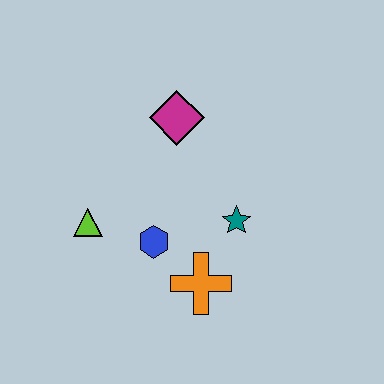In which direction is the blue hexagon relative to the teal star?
The blue hexagon is to the left of the teal star.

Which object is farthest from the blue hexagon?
The magenta diamond is farthest from the blue hexagon.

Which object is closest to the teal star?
The orange cross is closest to the teal star.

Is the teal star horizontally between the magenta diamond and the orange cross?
No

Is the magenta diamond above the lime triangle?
Yes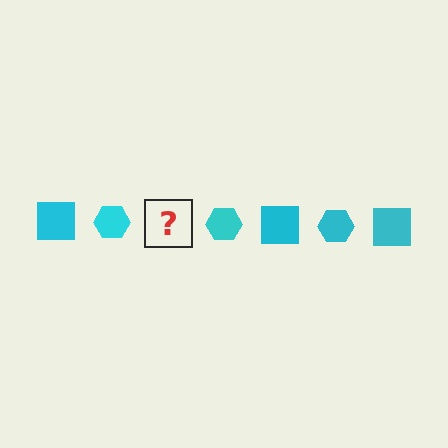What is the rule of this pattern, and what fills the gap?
The rule is that the pattern cycles through square, hexagon shapes in cyan. The gap should be filled with a cyan square.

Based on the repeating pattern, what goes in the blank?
The blank should be a cyan square.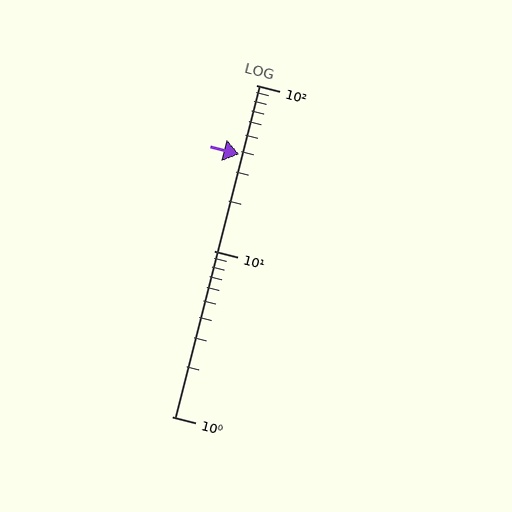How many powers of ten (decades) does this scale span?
The scale spans 2 decades, from 1 to 100.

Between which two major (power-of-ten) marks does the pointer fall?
The pointer is between 10 and 100.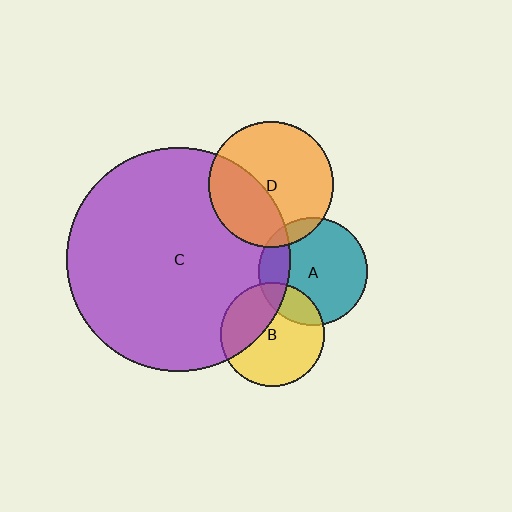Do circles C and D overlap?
Yes.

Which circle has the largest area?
Circle C (purple).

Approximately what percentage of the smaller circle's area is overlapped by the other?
Approximately 40%.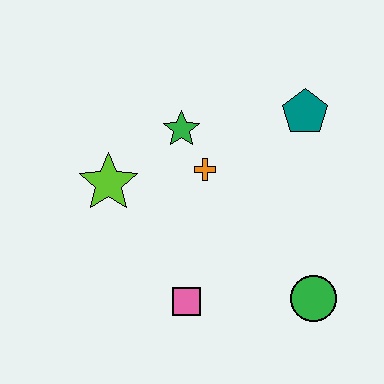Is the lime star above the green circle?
Yes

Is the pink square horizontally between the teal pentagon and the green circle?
No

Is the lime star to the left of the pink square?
Yes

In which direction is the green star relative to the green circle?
The green star is above the green circle.